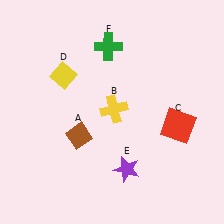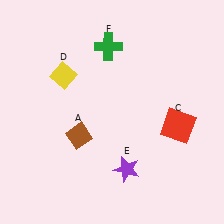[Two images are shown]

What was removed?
The yellow cross (B) was removed in Image 2.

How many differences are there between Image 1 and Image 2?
There is 1 difference between the two images.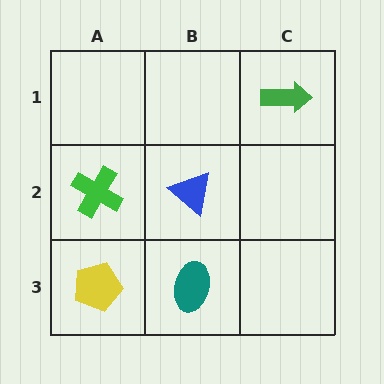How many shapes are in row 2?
2 shapes.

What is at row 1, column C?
A green arrow.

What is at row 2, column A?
A green cross.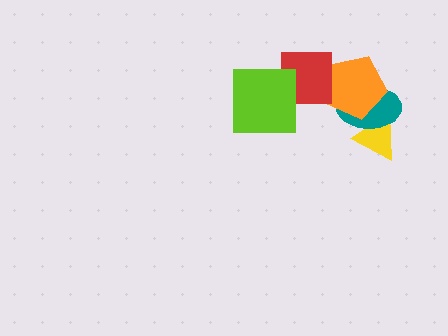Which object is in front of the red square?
The lime square is in front of the red square.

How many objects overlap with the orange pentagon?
2 objects overlap with the orange pentagon.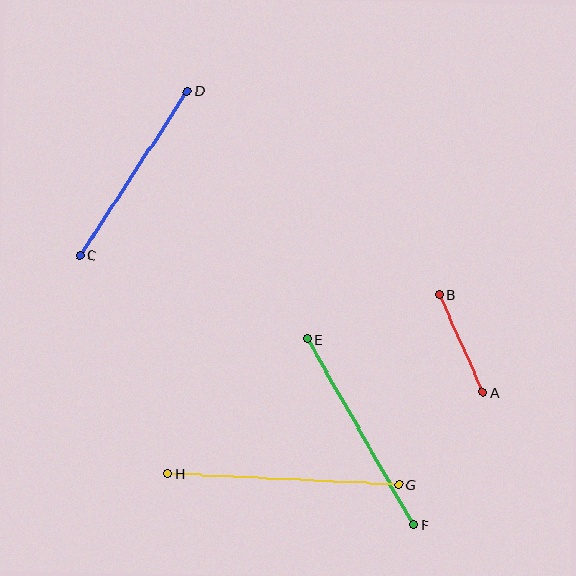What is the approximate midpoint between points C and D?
The midpoint is at approximately (134, 173) pixels.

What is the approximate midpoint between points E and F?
The midpoint is at approximately (360, 432) pixels.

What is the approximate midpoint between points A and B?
The midpoint is at approximately (461, 344) pixels.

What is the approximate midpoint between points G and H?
The midpoint is at approximately (283, 479) pixels.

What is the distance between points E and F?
The distance is approximately 214 pixels.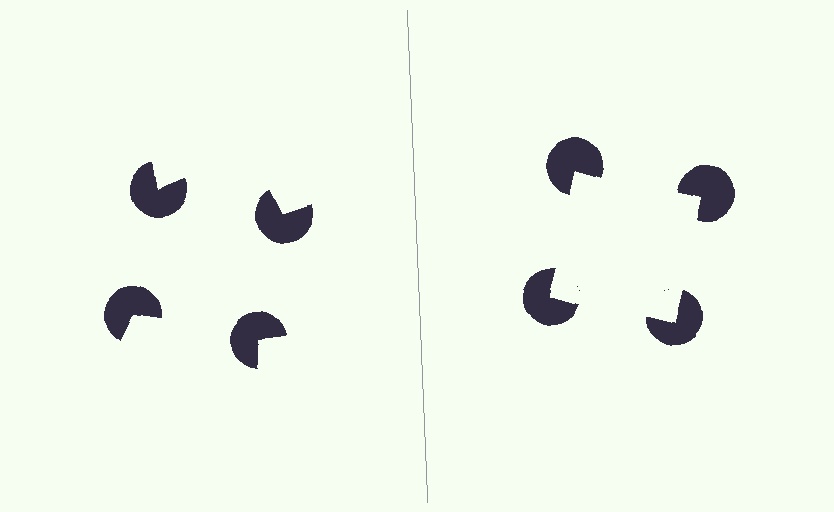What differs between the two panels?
The pac-man discs are positioned identically on both sides; only the wedge orientations differ. On the right they align to a square; on the left they are misaligned.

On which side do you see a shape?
An illusory square appears on the right side. On the left side the wedge cuts are rotated, so no coherent shape forms.